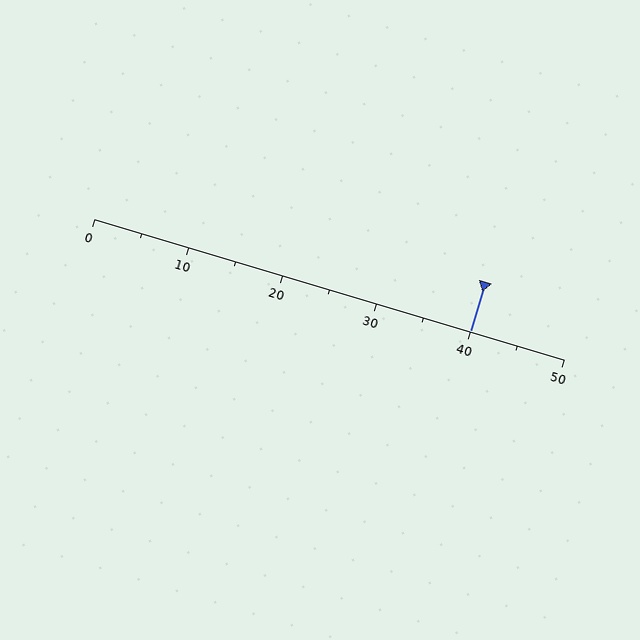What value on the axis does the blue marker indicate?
The marker indicates approximately 40.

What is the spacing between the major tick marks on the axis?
The major ticks are spaced 10 apart.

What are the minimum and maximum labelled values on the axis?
The axis runs from 0 to 50.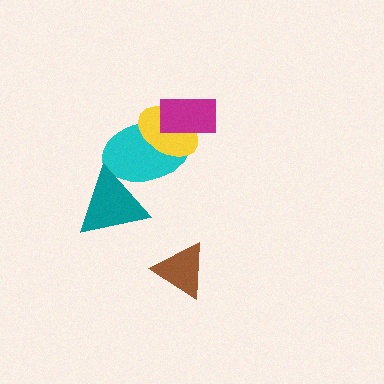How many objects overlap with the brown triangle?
0 objects overlap with the brown triangle.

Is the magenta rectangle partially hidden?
No, no other shape covers it.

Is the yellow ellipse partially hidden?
Yes, it is partially covered by another shape.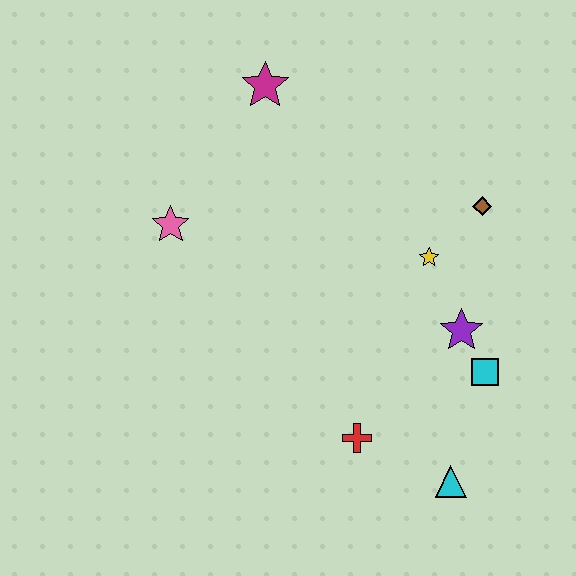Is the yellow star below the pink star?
Yes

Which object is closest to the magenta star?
The pink star is closest to the magenta star.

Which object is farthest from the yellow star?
The pink star is farthest from the yellow star.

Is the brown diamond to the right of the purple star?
Yes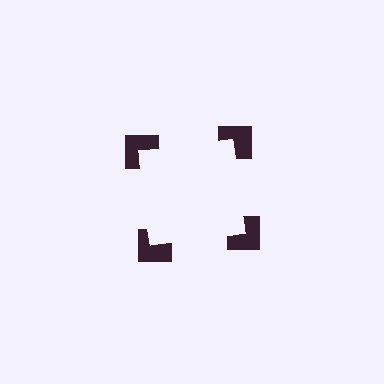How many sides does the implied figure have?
4 sides.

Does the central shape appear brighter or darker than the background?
It typically appears slightly brighter than the background, even though no actual brightness change is drawn.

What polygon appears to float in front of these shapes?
An illusory square — its edges are inferred from the aligned wedge cuts in the notched squares, not physically drawn.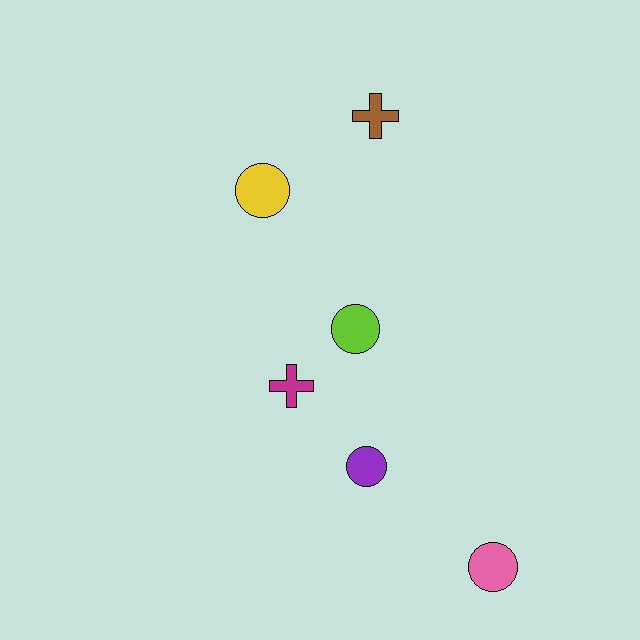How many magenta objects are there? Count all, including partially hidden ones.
There is 1 magenta object.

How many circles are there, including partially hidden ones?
There are 4 circles.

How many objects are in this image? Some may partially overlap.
There are 6 objects.